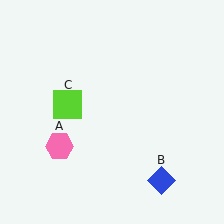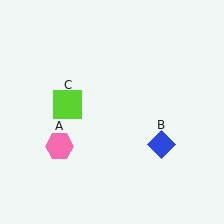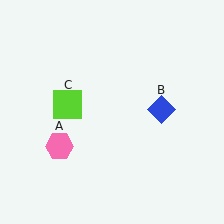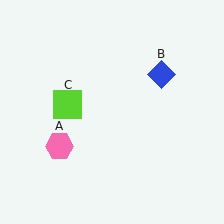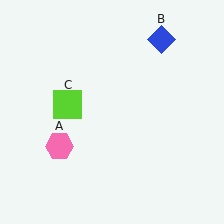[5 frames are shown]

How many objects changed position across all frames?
1 object changed position: blue diamond (object B).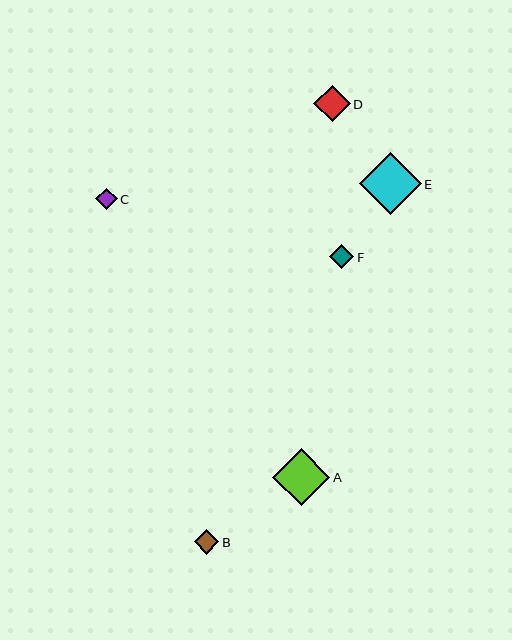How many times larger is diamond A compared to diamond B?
Diamond A is approximately 2.3 times the size of diamond B.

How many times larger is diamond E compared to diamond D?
Diamond E is approximately 1.7 times the size of diamond D.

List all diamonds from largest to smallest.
From largest to smallest: E, A, D, B, F, C.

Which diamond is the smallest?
Diamond C is the smallest with a size of approximately 22 pixels.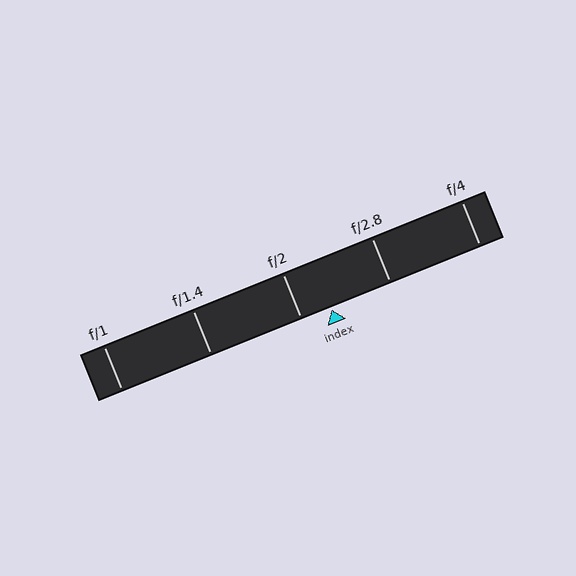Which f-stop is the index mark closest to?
The index mark is closest to f/2.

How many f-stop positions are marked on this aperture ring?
There are 5 f-stop positions marked.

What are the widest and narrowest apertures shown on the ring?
The widest aperture shown is f/1 and the narrowest is f/4.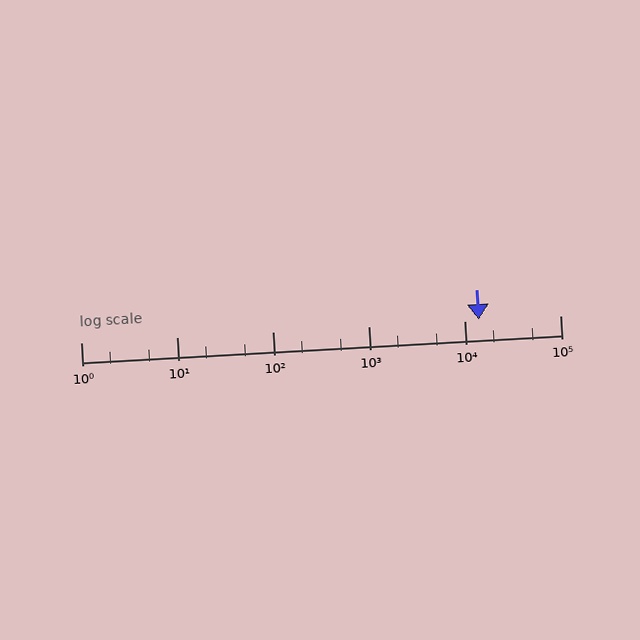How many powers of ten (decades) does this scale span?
The scale spans 5 decades, from 1 to 100000.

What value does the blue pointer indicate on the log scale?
The pointer indicates approximately 14000.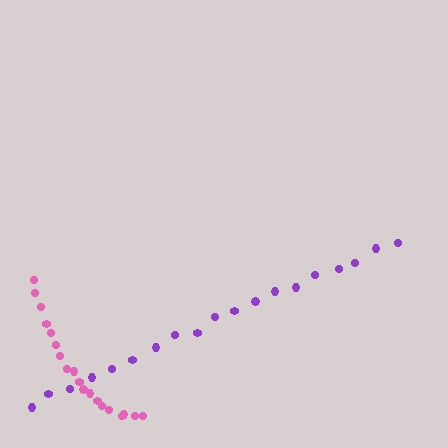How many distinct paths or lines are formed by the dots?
There are 2 distinct paths.